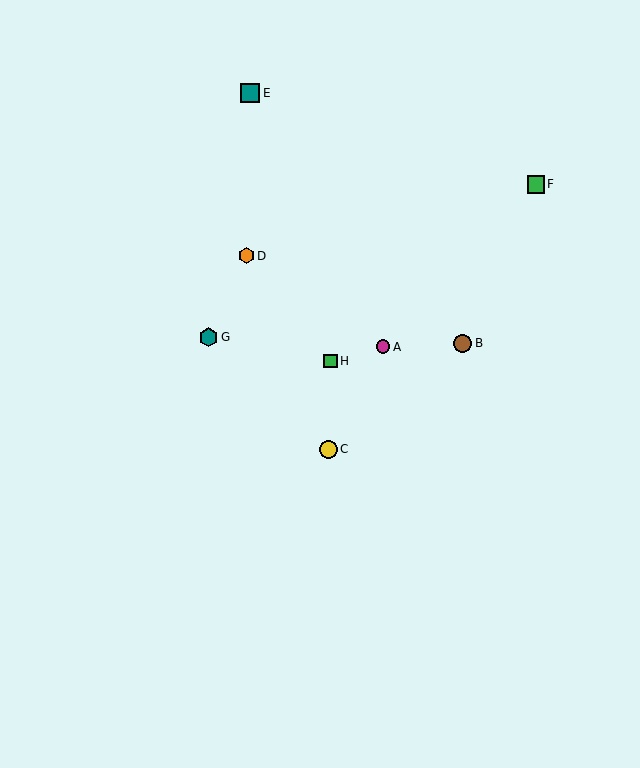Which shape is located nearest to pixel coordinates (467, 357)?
The brown circle (labeled B) at (463, 343) is nearest to that location.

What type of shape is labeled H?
Shape H is a green square.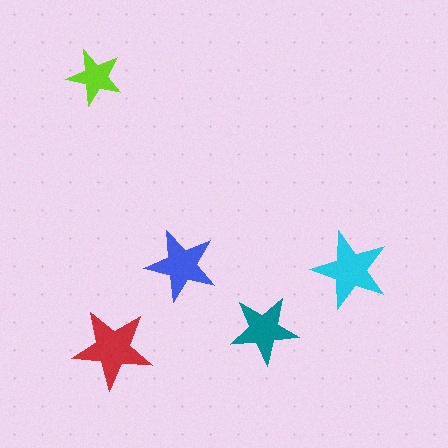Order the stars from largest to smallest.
the red one, the cyan one, the blue one, the teal one, the lime one.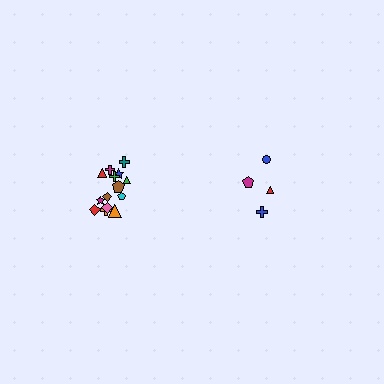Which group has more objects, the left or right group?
The left group.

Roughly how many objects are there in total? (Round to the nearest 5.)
Roughly 20 objects in total.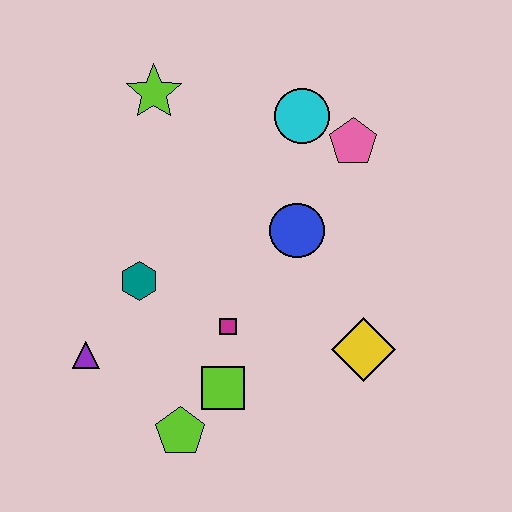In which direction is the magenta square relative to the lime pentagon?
The magenta square is above the lime pentagon.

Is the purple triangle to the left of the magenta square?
Yes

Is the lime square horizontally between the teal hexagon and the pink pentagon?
Yes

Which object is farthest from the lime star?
The lime pentagon is farthest from the lime star.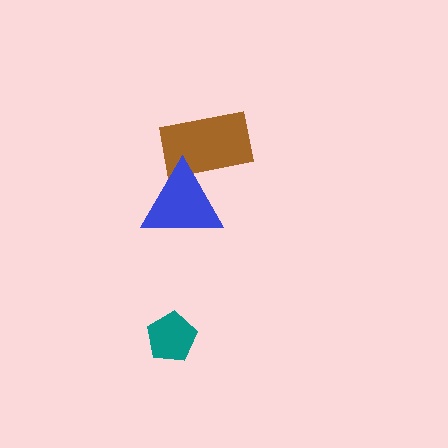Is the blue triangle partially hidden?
No, no other shape covers it.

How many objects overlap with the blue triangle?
1 object overlaps with the blue triangle.